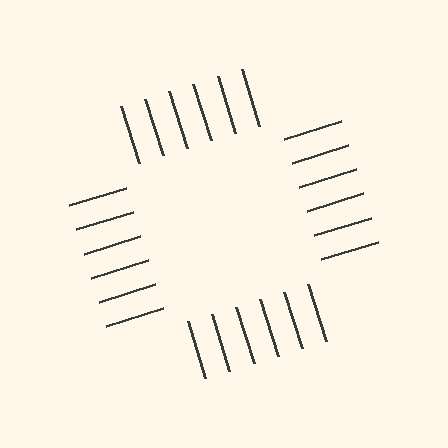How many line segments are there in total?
24 — 6 along each of the 4 edges.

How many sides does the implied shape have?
4 sides — the line-ends trace a square.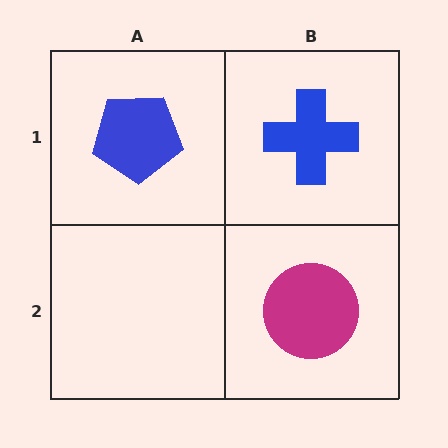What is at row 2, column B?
A magenta circle.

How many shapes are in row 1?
2 shapes.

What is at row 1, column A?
A blue pentagon.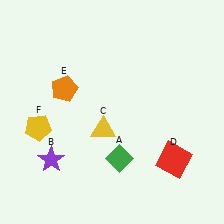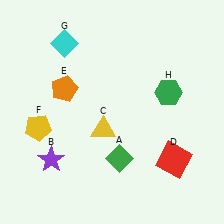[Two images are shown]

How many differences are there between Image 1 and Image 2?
There are 2 differences between the two images.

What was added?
A cyan diamond (G), a green hexagon (H) were added in Image 2.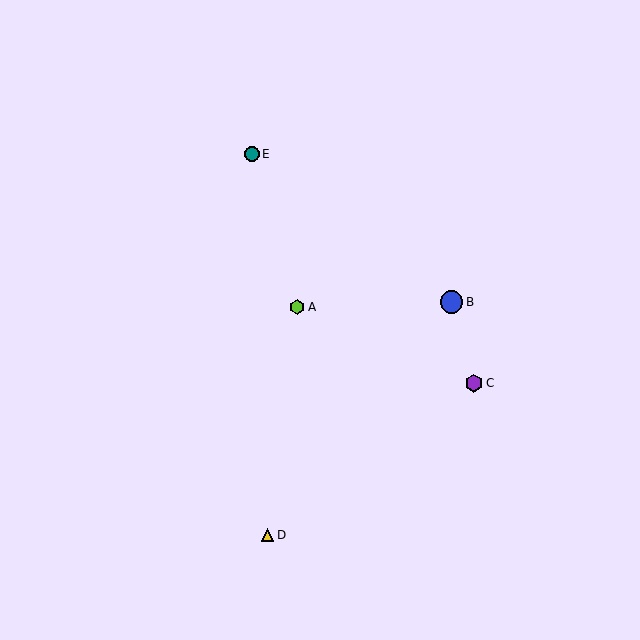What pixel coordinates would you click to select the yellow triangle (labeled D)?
Click at (267, 535) to select the yellow triangle D.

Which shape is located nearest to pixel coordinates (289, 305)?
The lime hexagon (labeled A) at (297, 307) is nearest to that location.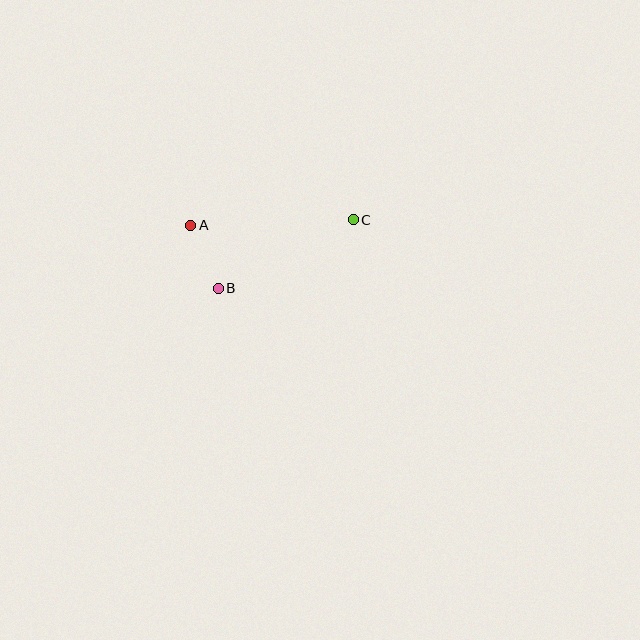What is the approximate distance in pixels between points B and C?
The distance between B and C is approximately 152 pixels.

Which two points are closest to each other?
Points A and B are closest to each other.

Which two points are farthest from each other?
Points A and C are farthest from each other.